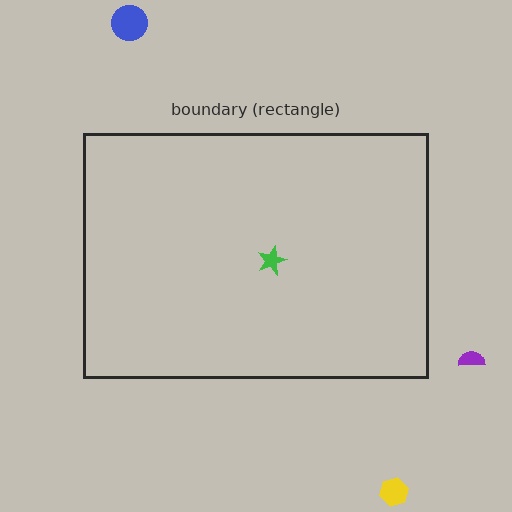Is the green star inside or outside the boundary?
Inside.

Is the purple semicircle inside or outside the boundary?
Outside.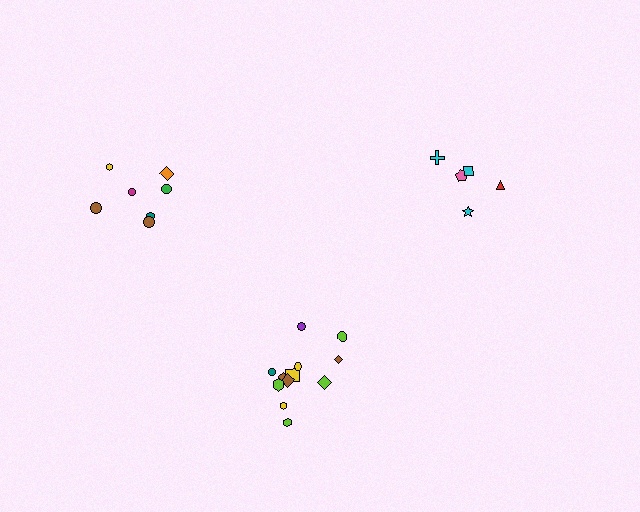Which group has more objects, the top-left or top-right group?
The top-left group.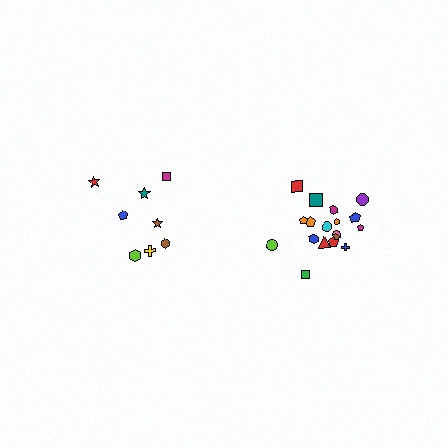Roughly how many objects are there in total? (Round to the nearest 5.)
Roughly 25 objects in total.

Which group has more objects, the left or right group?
The right group.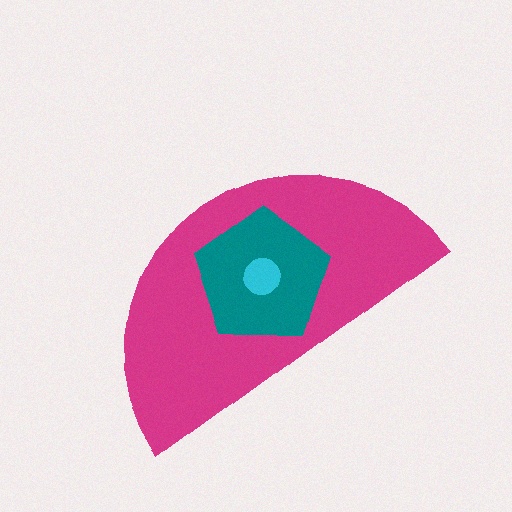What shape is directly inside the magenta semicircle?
The teal pentagon.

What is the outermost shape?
The magenta semicircle.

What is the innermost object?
The cyan circle.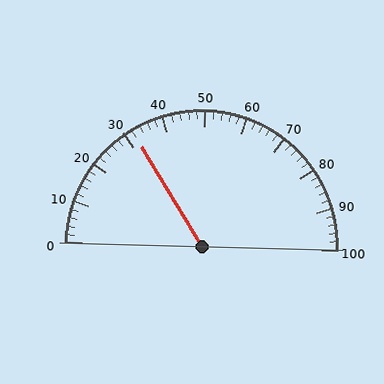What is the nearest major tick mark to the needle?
The nearest major tick mark is 30.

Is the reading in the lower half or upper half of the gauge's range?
The reading is in the lower half of the range (0 to 100).